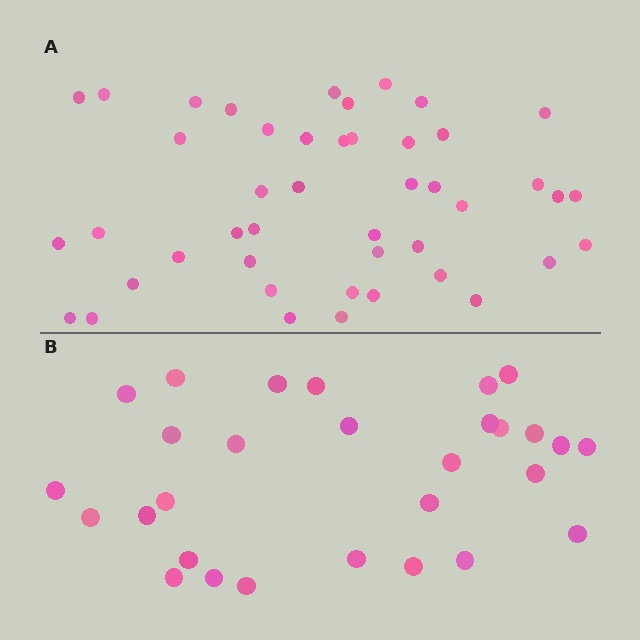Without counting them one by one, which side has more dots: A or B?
Region A (the top region) has more dots.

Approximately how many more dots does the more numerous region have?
Region A has approximately 15 more dots than region B.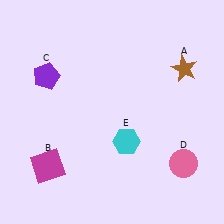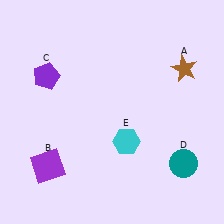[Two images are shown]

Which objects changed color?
B changed from magenta to purple. D changed from pink to teal.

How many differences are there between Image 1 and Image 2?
There are 2 differences between the two images.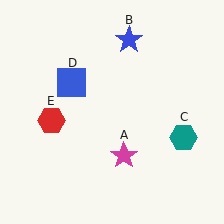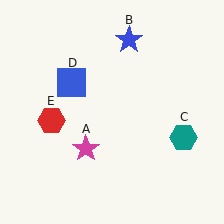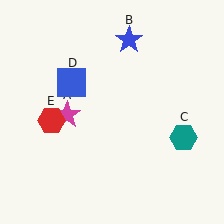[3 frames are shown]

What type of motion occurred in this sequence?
The magenta star (object A) rotated clockwise around the center of the scene.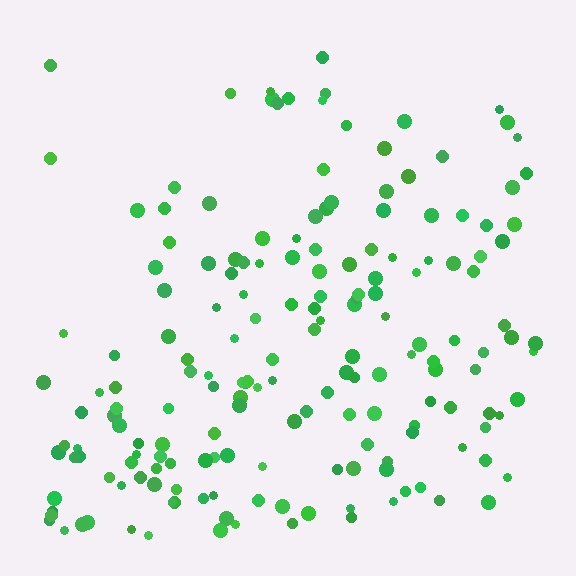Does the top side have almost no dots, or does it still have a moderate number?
Still a moderate number, just noticeably fewer than the bottom.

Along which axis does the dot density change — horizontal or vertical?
Vertical.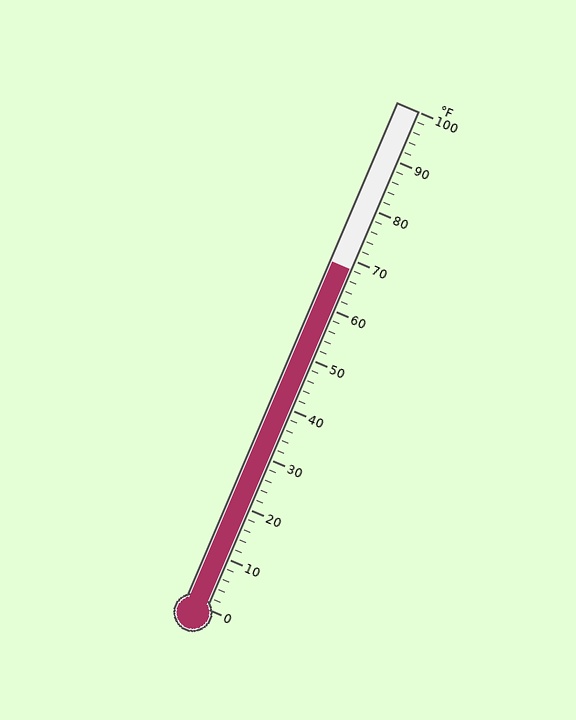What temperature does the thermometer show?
The thermometer shows approximately 68°F.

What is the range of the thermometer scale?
The thermometer scale ranges from 0°F to 100°F.